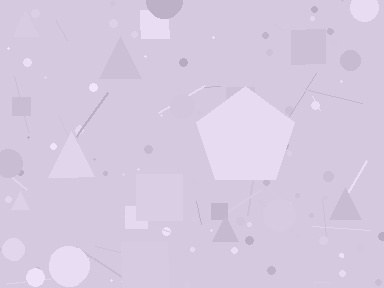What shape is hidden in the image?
A pentagon is hidden in the image.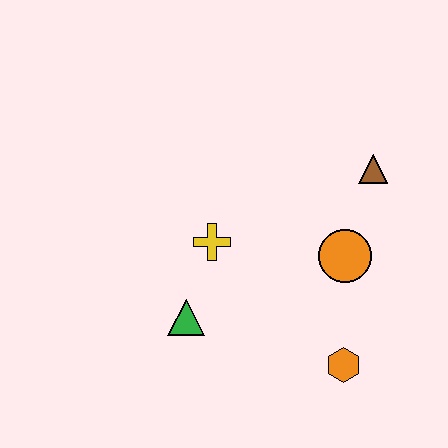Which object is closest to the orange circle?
The brown triangle is closest to the orange circle.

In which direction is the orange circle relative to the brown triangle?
The orange circle is below the brown triangle.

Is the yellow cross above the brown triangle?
No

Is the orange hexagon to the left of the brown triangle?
Yes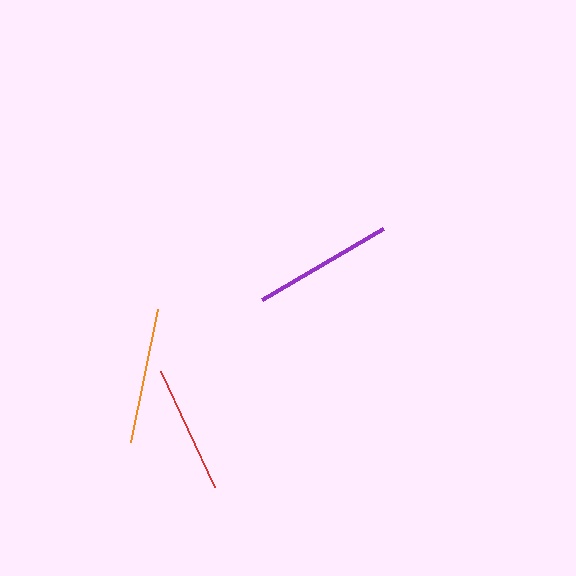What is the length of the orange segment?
The orange segment is approximately 136 pixels long.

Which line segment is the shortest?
The red line is the shortest at approximately 127 pixels.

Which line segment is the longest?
The purple line is the longest at approximately 141 pixels.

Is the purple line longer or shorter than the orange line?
The purple line is longer than the orange line.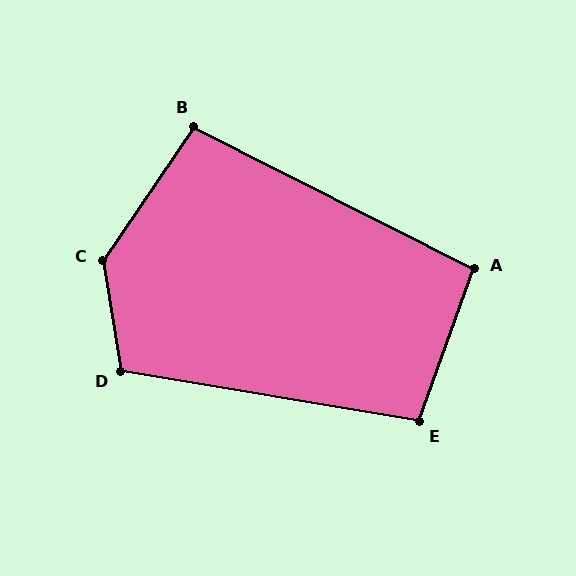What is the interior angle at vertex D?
Approximately 108 degrees (obtuse).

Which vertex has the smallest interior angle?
A, at approximately 97 degrees.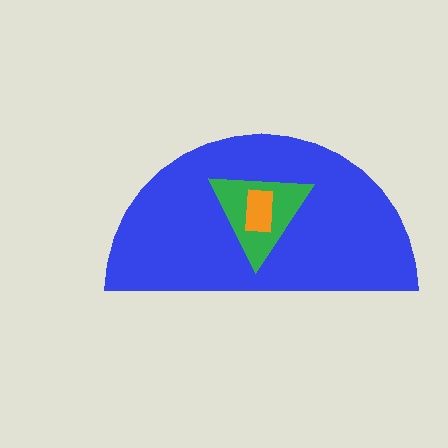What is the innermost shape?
The orange rectangle.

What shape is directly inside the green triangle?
The orange rectangle.